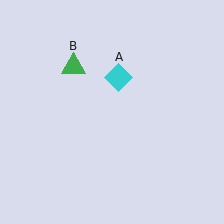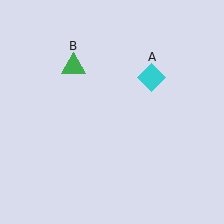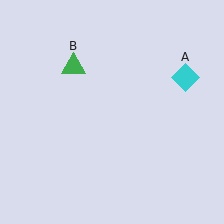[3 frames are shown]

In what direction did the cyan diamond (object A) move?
The cyan diamond (object A) moved right.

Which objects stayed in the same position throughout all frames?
Green triangle (object B) remained stationary.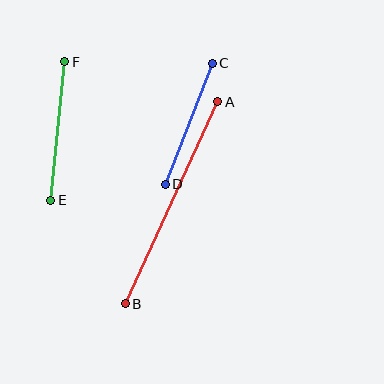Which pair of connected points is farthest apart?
Points A and B are farthest apart.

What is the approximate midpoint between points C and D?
The midpoint is at approximately (189, 124) pixels.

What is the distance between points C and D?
The distance is approximately 130 pixels.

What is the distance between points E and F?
The distance is approximately 139 pixels.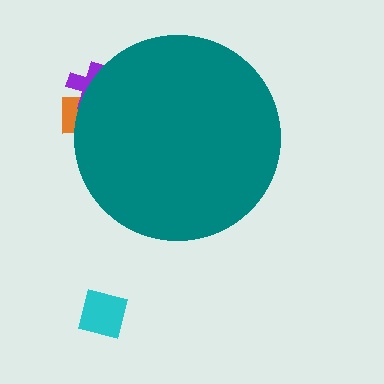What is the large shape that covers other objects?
A teal circle.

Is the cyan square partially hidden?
No, the cyan square is fully visible.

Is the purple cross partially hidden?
Yes, the purple cross is partially hidden behind the teal circle.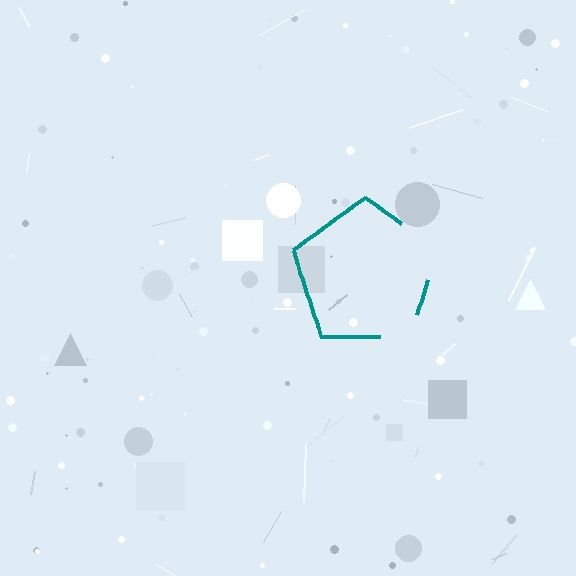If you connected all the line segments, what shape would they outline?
They would outline a pentagon.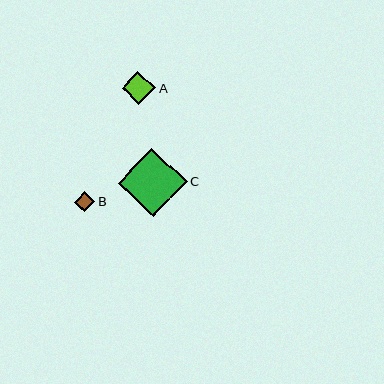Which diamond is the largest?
Diamond C is the largest with a size of approximately 68 pixels.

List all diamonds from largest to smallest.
From largest to smallest: C, A, B.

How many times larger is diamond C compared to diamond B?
Diamond C is approximately 3.4 times the size of diamond B.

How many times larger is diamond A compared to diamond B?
Diamond A is approximately 1.7 times the size of diamond B.